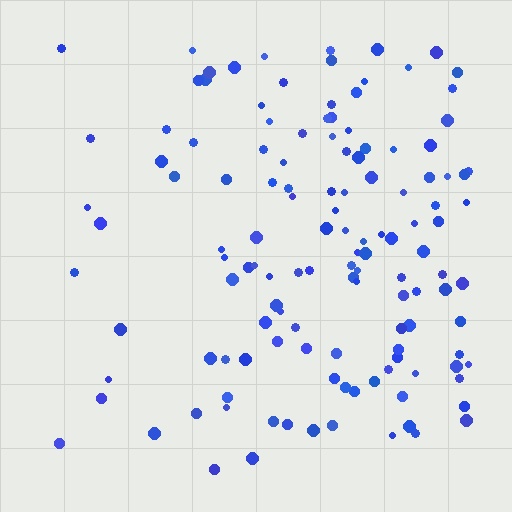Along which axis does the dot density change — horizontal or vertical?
Horizontal.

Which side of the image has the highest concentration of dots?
The right.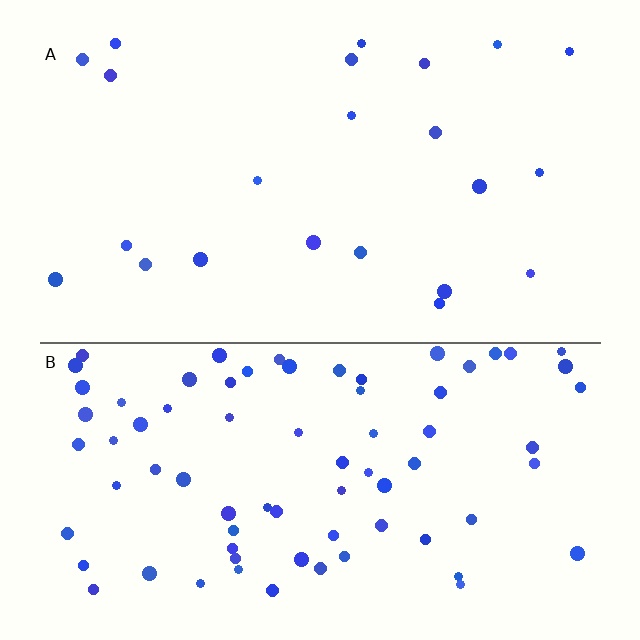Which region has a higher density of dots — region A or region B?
B (the bottom).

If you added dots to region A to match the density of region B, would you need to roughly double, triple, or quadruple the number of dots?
Approximately triple.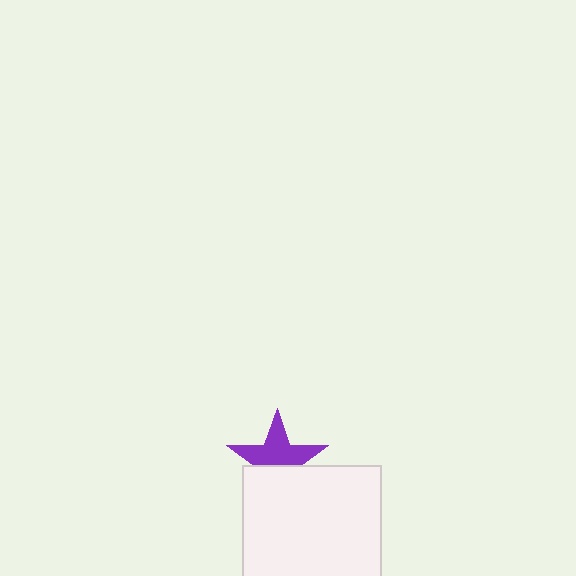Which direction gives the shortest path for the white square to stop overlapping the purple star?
Moving down gives the shortest separation.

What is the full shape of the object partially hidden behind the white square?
The partially hidden object is a purple star.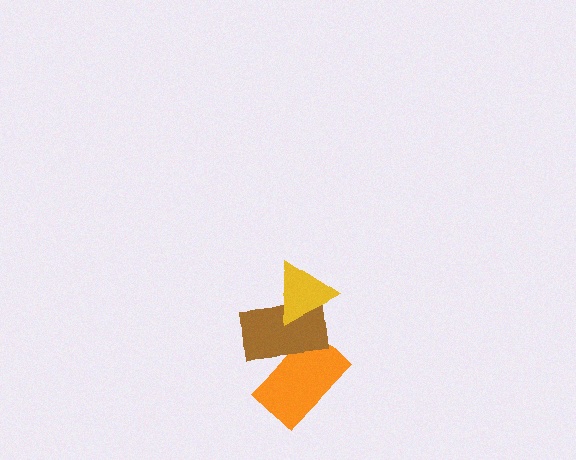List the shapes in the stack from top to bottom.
From top to bottom: the yellow triangle, the brown rectangle, the orange rectangle.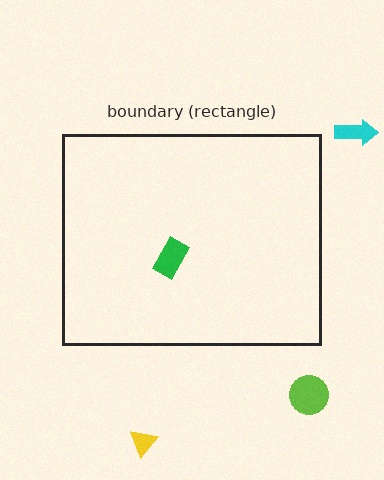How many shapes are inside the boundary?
1 inside, 3 outside.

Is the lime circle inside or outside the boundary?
Outside.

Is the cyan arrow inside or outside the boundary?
Outside.